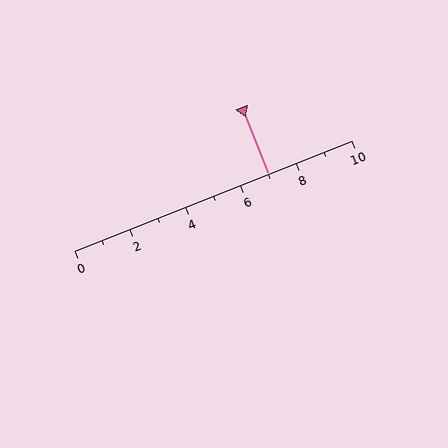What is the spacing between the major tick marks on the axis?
The major ticks are spaced 2 apart.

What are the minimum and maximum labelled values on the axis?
The axis runs from 0 to 10.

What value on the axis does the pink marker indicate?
The marker indicates approximately 7.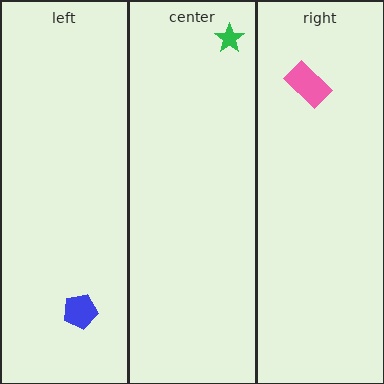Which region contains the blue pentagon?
The left region.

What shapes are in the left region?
The blue pentagon.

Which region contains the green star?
The center region.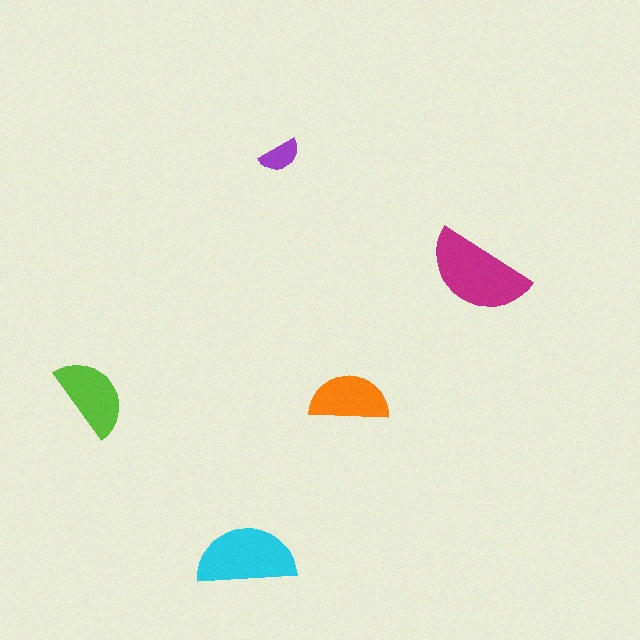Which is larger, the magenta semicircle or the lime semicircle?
The magenta one.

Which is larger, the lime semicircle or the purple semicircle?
The lime one.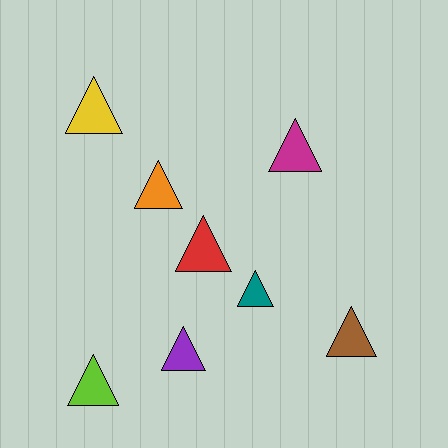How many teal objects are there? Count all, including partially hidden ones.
There is 1 teal object.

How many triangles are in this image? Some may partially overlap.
There are 8 triangles.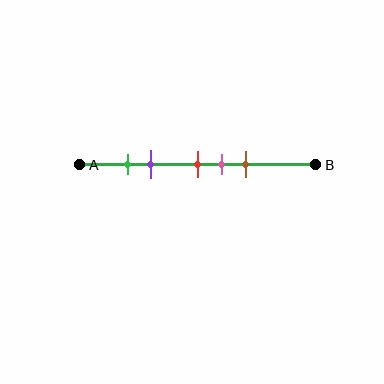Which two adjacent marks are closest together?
The green and purple marks are the closest adjacent pair.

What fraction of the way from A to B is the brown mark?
The brown mark is approximately 70% (0.7) of the way from A to B.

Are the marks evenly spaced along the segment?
No, the marks are not evenly spaced.